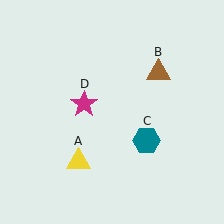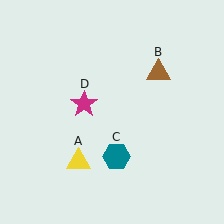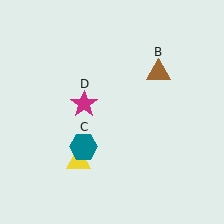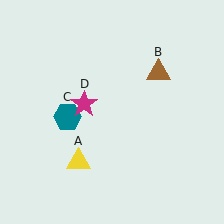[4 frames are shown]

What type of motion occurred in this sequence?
The teal hexagon (object C) rotated clockwise around the center of the scene.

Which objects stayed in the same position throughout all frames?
Yellow triangle (object A) and brown triangle (object B) and magenta star (object D) remained stationary.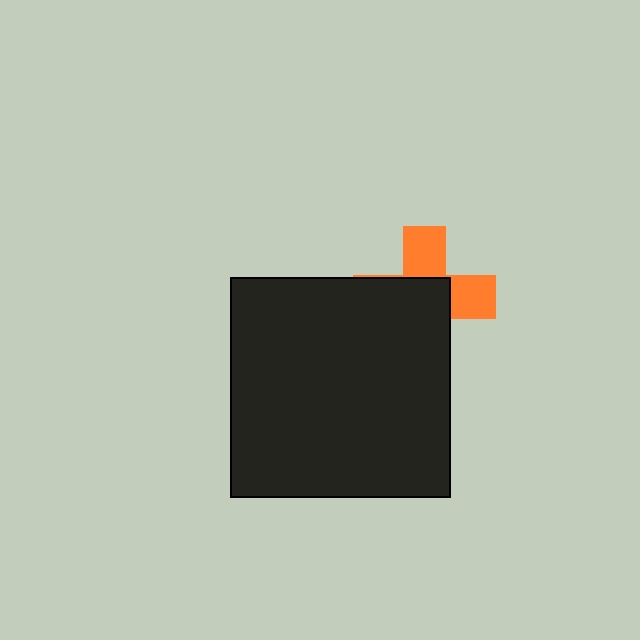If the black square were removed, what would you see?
You would see the complete orange cross.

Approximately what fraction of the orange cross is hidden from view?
Roughly 59% of the orange cross is hidden behind the black square.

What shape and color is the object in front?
The object in front is a black square.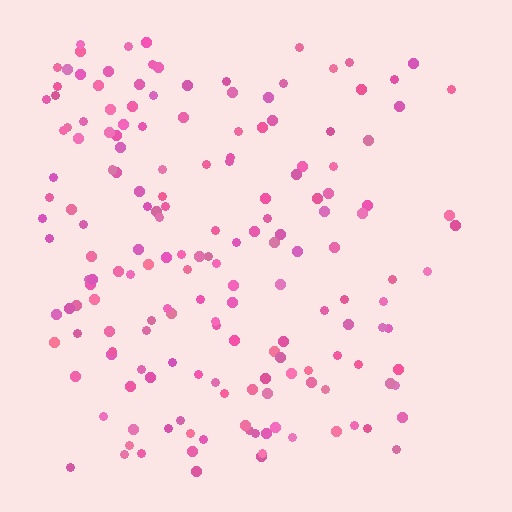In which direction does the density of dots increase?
From right to left, with the left side densest.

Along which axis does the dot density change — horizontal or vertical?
Horizontal.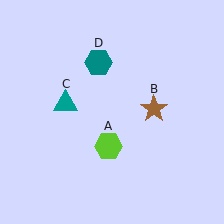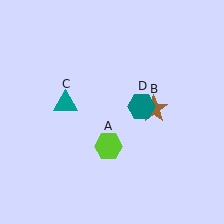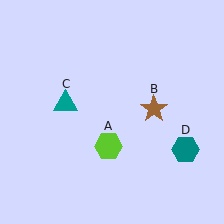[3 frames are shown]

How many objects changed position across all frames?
1 object changed position: teal hexagon (object D).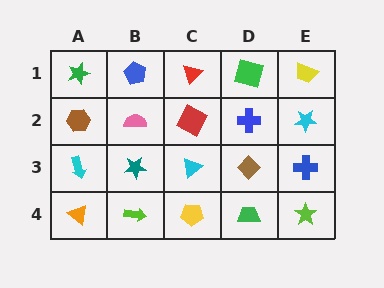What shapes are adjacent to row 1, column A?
A brown hexagon (row 2, column A), a blue pentagon (row 1, column B).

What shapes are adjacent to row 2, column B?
A blue pentagon (row 1, column B), a teal star (row 3, column B), a brown hexagon (row 2, column A), a red square (row 2, column C).